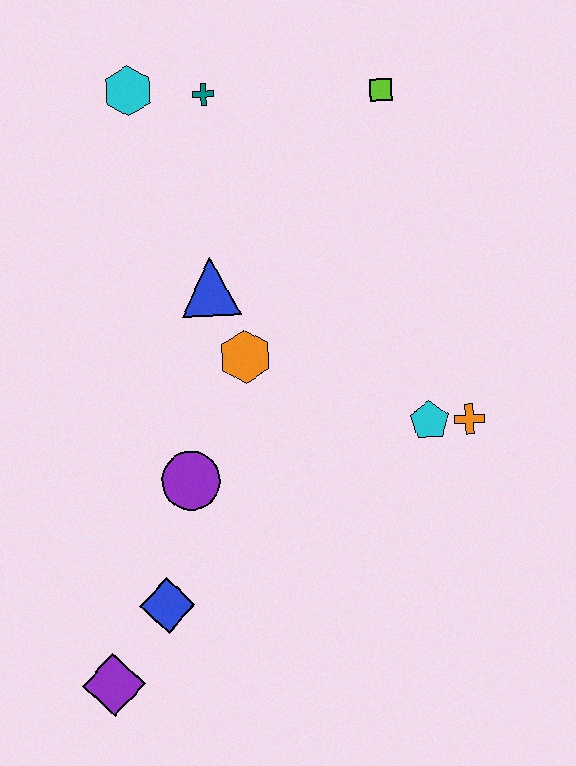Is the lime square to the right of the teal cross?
Yes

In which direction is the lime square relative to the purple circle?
The lime square is above the purple circle.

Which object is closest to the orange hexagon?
The blue triangle is closest to the orange hexagon.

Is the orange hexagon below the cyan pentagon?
No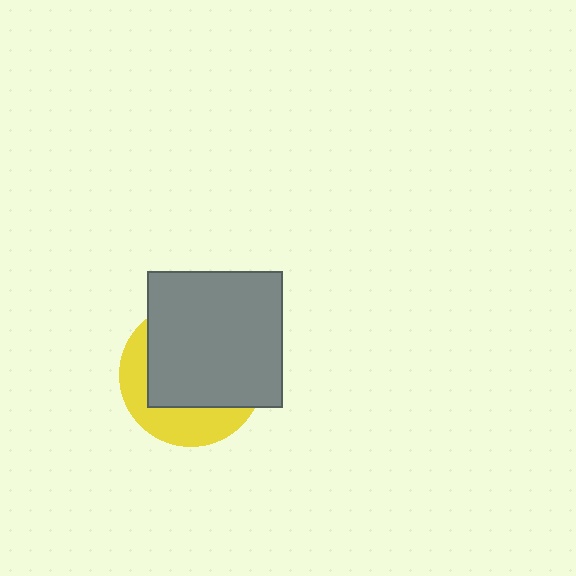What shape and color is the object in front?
The object in front is a gray square.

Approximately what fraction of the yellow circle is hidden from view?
Roughly 66% of the yellow circle is hidden behind the gray square.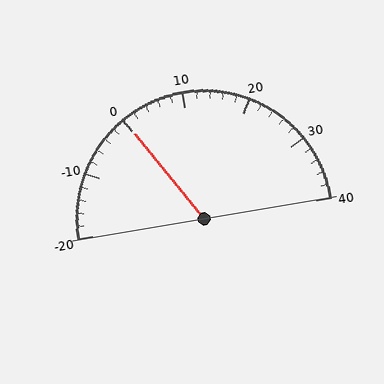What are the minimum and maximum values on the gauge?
The gauge ranges from -20 to 40.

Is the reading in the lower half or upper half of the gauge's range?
The reading is in the lower half of the range (-20 to 40).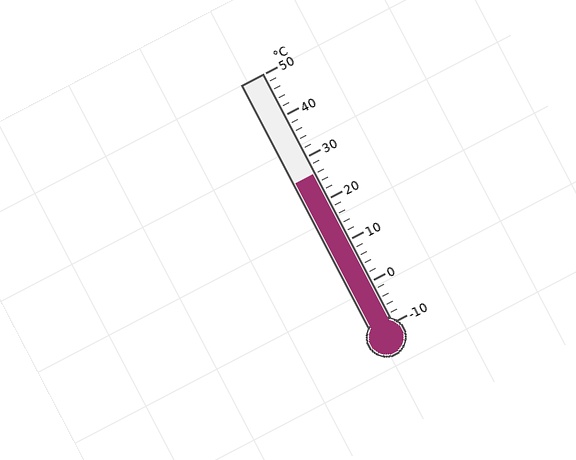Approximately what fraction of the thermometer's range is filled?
The thermometer is filled to approximately 60% of its range.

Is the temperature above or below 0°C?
The temperature is above 0°C.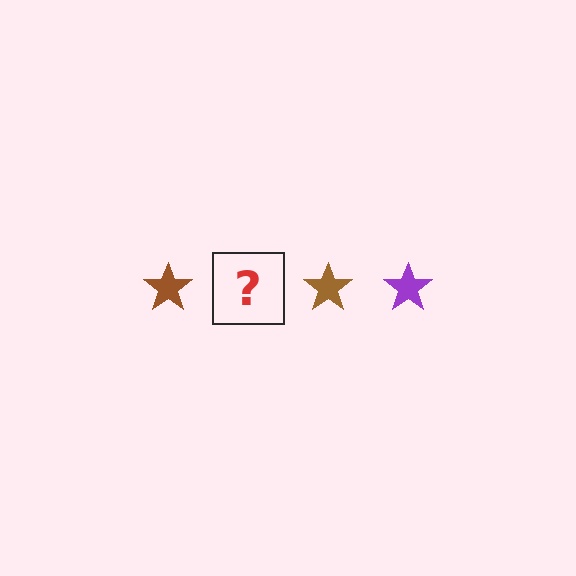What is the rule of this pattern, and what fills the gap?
The rule is that the pattern cycles through brown, purple stars. The gap should be filled with a purple star.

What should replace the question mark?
The question mark should be replaced with a purple star.